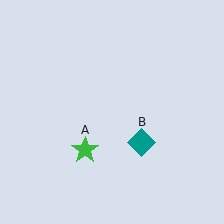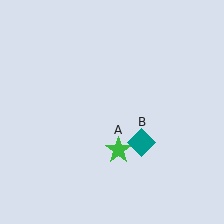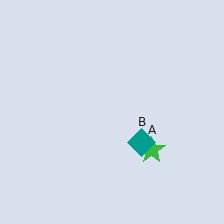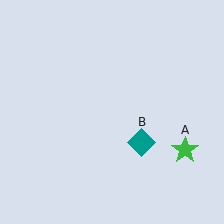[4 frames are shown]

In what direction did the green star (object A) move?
The green star (object A) moved right.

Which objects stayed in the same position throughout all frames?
Teal diamond (object B) remained stationary.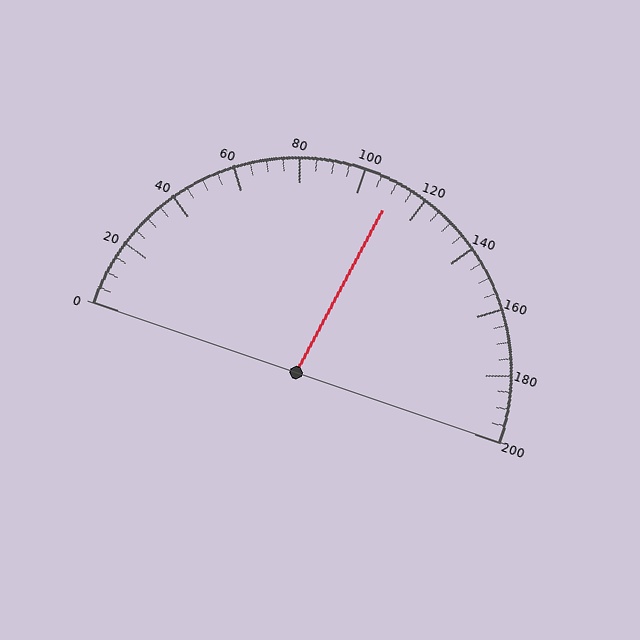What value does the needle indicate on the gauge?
The needle indicates approximately 110.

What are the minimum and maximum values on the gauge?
The gauge ranges from 0 to 200.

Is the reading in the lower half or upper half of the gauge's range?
The reading is in the upper half of the range (0 to 200).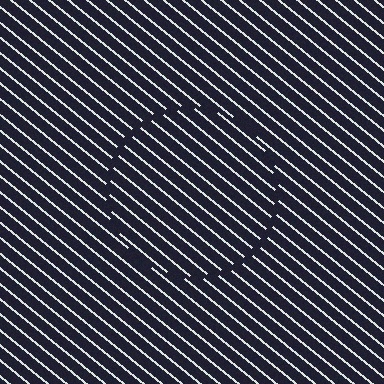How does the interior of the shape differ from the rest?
The interior of the shape contains the same grating, shifted by half a period — the contour is defined by the phase discontinuity where line-ends from the inner and outer gratings abut.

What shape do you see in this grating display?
An illusory circle. The interior of the shape contains the same grating, shifted by half a period — the contour is defined by the phase discontinuity where line-ends from the inner and outer gratings abut.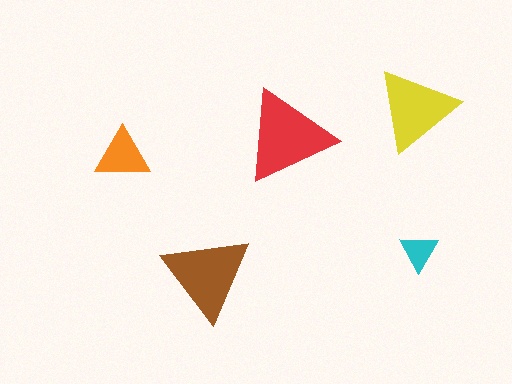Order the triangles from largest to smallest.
the red one, the brown one, the yellow one, the orange one, the cyan one.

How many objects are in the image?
There are 5 objects in the image.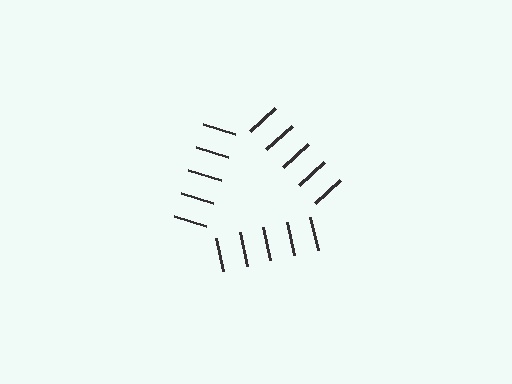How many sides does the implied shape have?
3 sides — the line-ends trace a triangle.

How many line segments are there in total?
15 — 5 along each of the 3 edges.